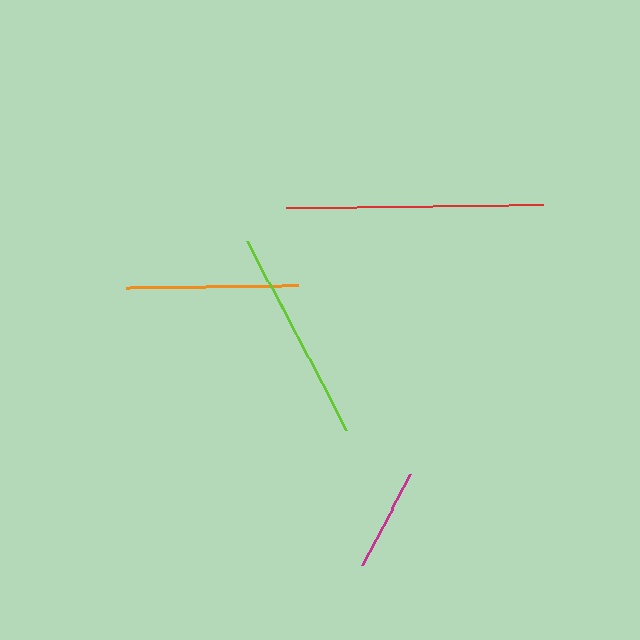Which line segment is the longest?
The red line is the longest at approximately 258 pixels.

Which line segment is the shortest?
The magenta line is the shortest at approximately 103 pixels.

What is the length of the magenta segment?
The magenta segment is approximately 103 pixels long.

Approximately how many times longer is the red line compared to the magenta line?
The red line is approximately 2.5 times the length of the magenta line.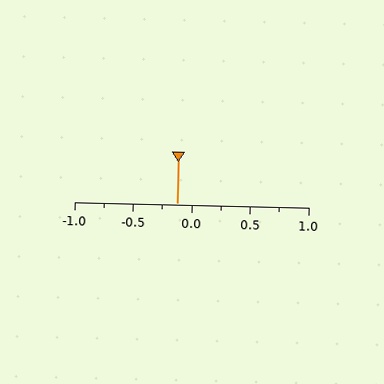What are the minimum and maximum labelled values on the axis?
The axis runs from -1.0 to 1.0.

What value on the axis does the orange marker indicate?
The marker indicates approximately -0.12.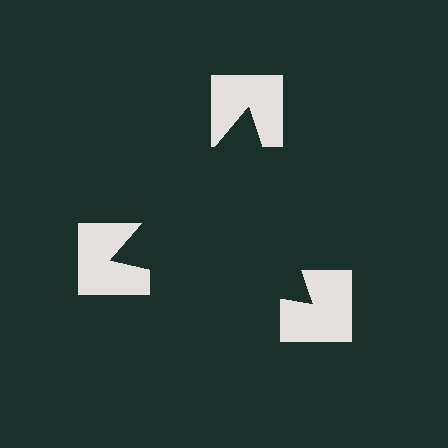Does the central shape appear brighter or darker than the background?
It typically appears slightly darker than the background, even though no actual brightness change is drawn.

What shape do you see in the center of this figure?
An illusory triangle — its edges are inferred from the aligned wedge cuts in the notched squares, not physically drawn.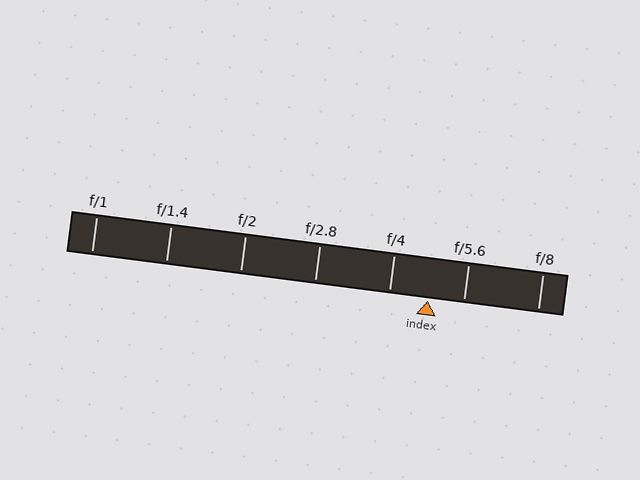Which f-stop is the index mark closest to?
The index mark is closest to f/5.6.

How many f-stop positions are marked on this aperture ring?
There are 7 f-stop positions marked.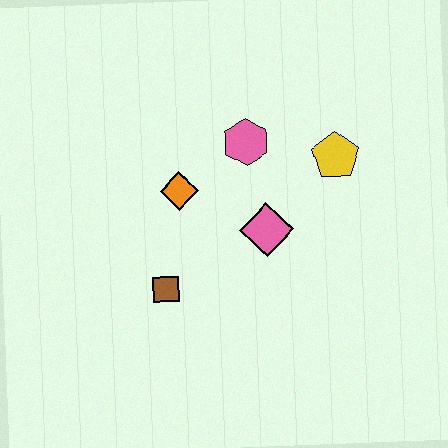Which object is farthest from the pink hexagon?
The brown square is farthest from the pink hexagon.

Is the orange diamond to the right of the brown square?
Yes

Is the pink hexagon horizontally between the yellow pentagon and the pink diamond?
No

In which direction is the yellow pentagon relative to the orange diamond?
The yellow pentagon is to the right of the orange diamond.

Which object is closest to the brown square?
The orange diamond is closest to the brown square.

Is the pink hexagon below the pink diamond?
No